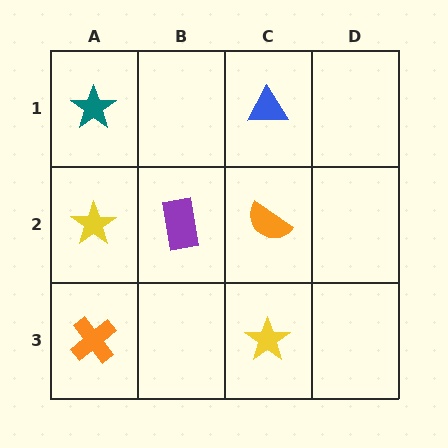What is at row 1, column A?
A teal star.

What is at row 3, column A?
An orange cross.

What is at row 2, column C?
An orange semicircle.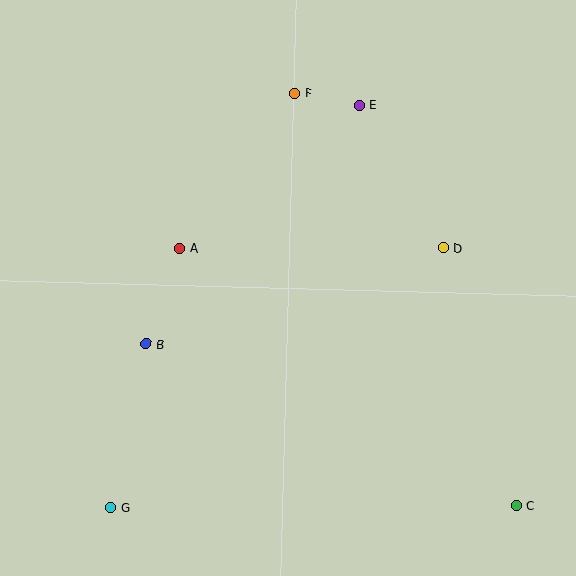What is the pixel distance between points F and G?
The distance between F and G is 453 pixels.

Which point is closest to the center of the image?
Point A at (180, 248) is closest to the center.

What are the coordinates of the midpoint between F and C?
The midpoint between F and C is at (406, 299).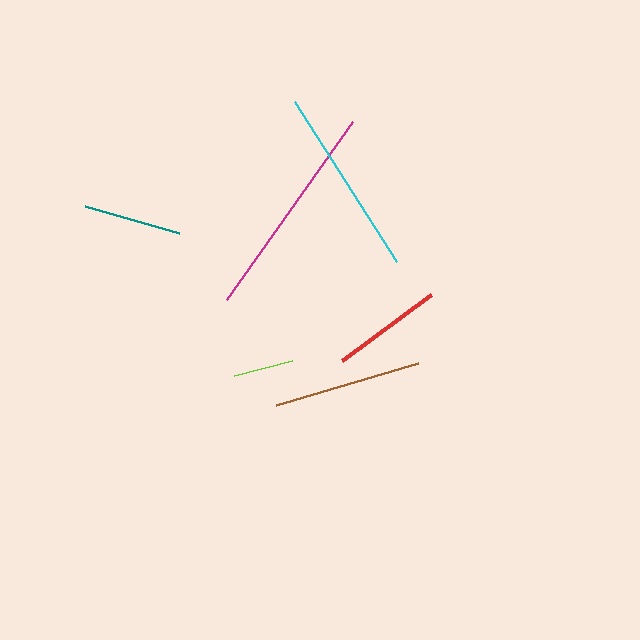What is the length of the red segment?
The red segment is approximately 111 pixels long.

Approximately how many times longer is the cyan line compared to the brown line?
The cyan line is approximately 1.3 times the length of the brown line.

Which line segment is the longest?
The magenta line is the longest at approximately 218 pixels.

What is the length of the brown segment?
The brown segment is approximately 148 pixels long.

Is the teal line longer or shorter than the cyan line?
The cyan line is longer than the teal line.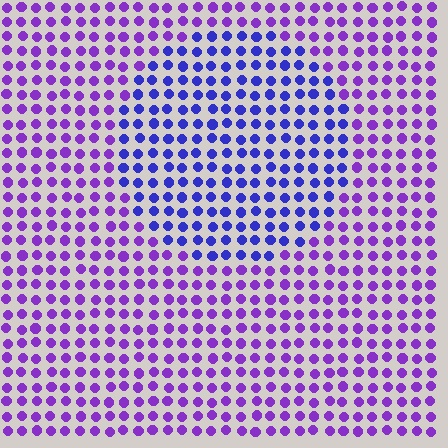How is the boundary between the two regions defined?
The boundary is defined purely by a slight shift in hue (about 35 degrees). Spacing, size, and orientation are identical on both sides.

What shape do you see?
I see a circle.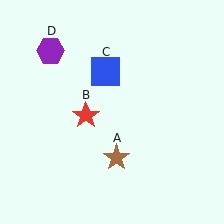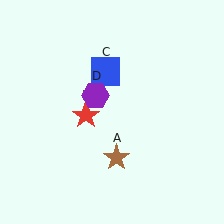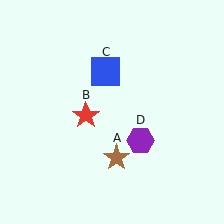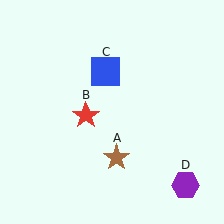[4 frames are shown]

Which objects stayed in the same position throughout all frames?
Brown star (object A) and red star (object B) and blue square (object C) remained stationary.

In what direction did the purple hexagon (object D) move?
The purple hexagon (object D) moved down and to the right.